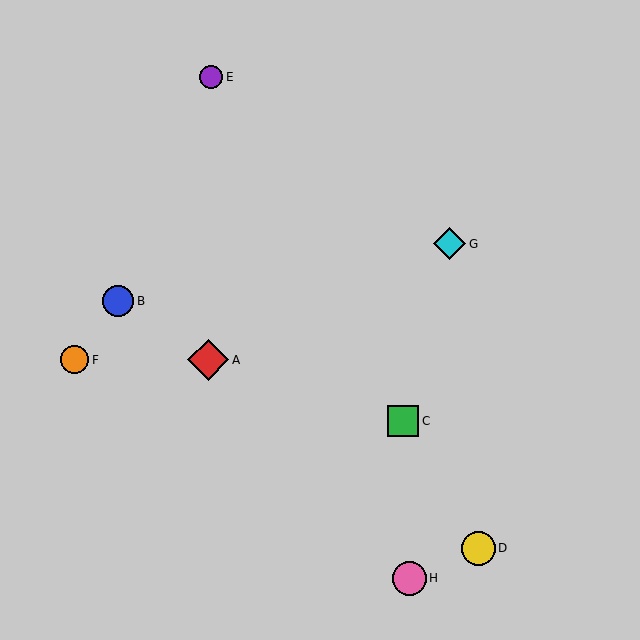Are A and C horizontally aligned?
No, A is at y≈360 and C is at y≈421.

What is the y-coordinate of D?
Object D is at y≈548.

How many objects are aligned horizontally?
2 objects (A, F) are aligned horizontally.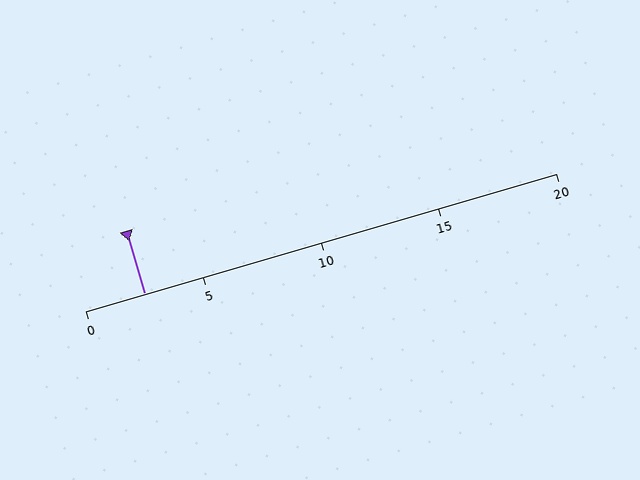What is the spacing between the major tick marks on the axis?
The major ticks are spaced 5 apart.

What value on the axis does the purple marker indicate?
The marker indicates approximately 2.5.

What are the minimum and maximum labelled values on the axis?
The axis runs from 0 to 20.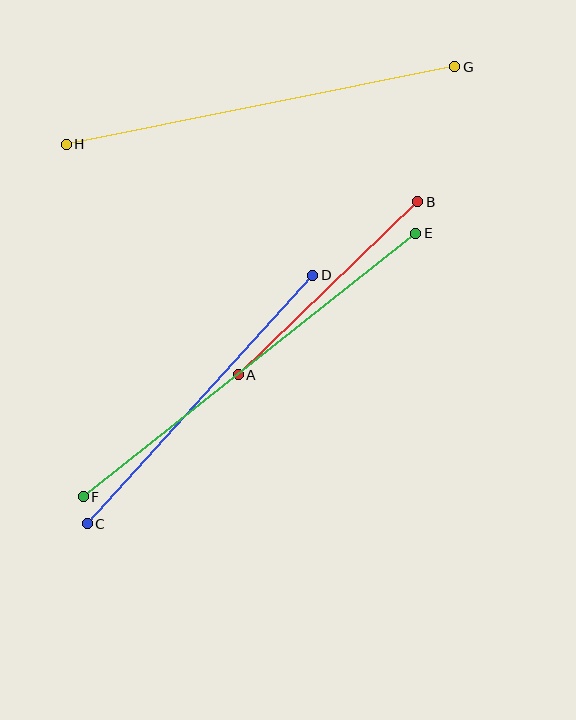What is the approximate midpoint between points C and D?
The midpoint is at approximately (200, 400) pixels.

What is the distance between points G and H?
The distance is approximately 396 pixels.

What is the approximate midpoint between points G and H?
The midpoint is at approximately (260, 105) pixels.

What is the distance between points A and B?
The distance is approximately 249 pixels.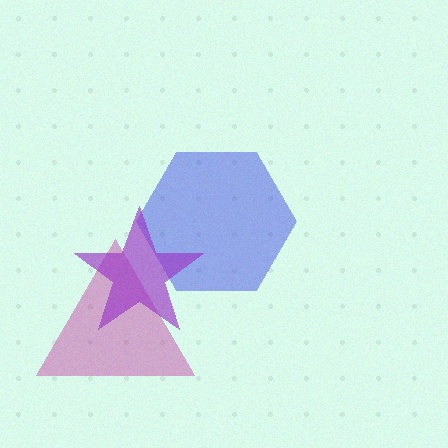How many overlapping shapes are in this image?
There are 3 overlapping shapes in the image.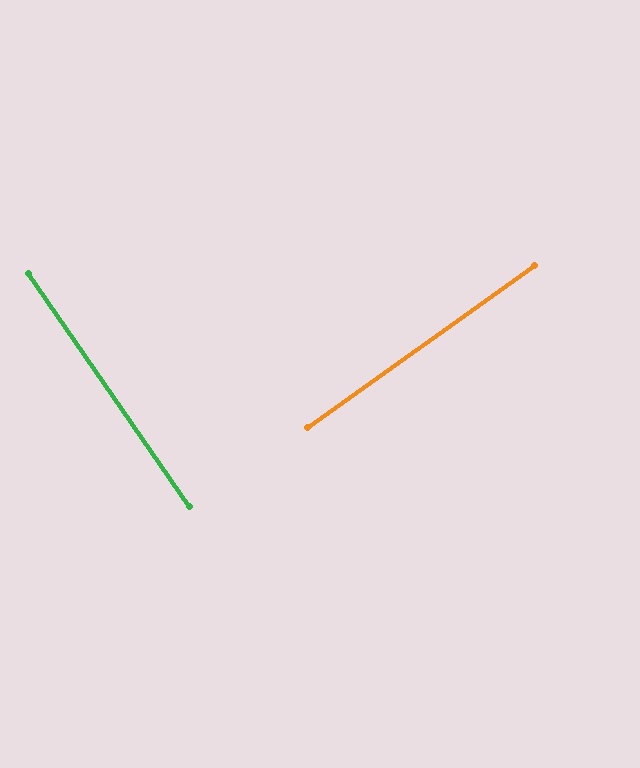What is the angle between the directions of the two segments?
Approximately 89 degrees.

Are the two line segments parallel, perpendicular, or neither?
Perpendicular — they meet at approximately 89°.